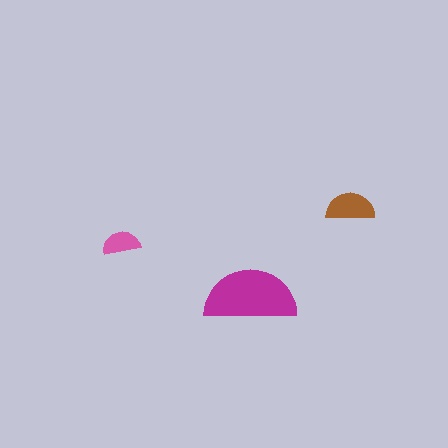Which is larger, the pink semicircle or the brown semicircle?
The brown one.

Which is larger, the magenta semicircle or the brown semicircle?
The magenta one.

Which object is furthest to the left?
The pink semicircle is leftmost.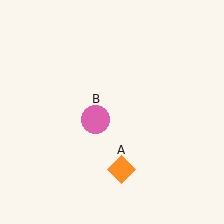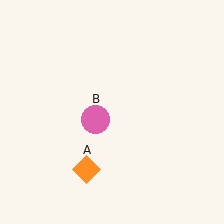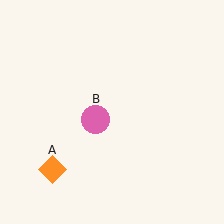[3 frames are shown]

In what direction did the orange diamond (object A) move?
The orange diamond (object A) moved left.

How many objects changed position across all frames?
1 object changed position: orange diamond (object A).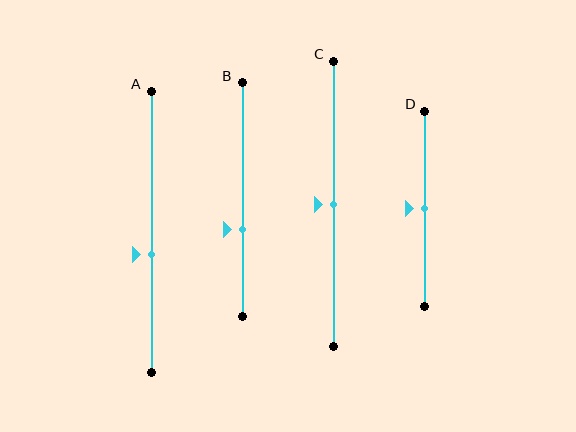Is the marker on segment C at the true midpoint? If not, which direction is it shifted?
Yes, the marker on segment C is at the true midpoint.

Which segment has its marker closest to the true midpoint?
Segment C has its marker closest to the true midpoint.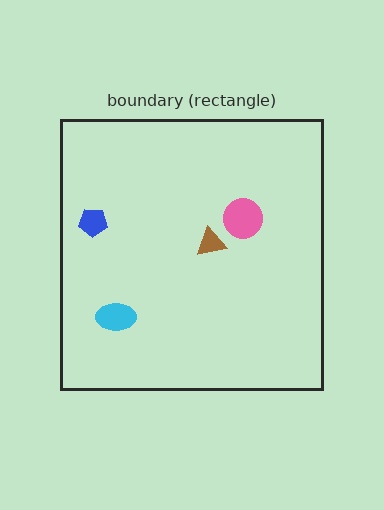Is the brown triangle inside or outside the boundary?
Inside.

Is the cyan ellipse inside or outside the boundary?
Inside.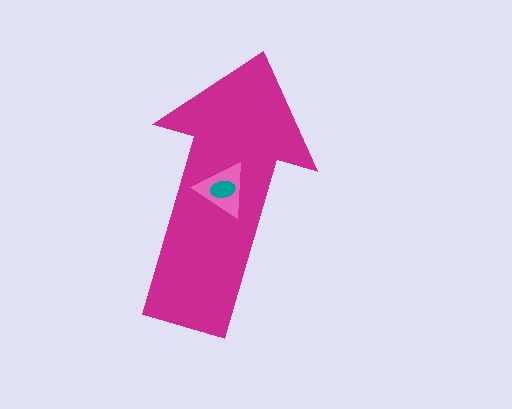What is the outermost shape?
The magenta arrow.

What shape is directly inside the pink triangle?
The teal ellipse.